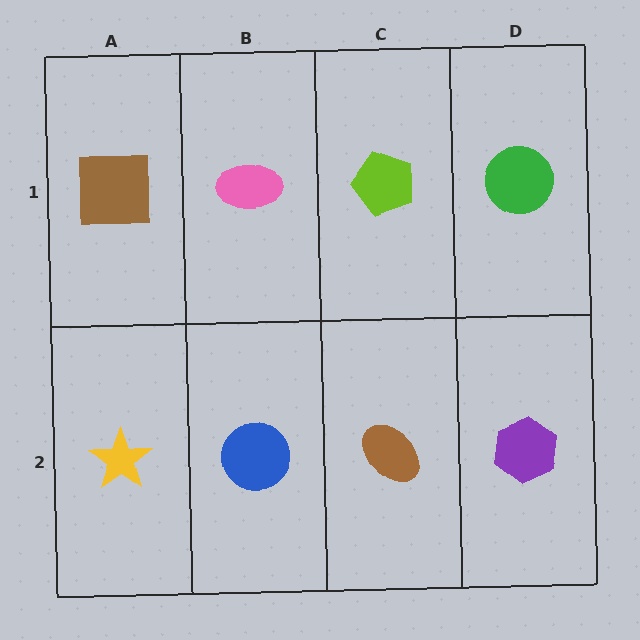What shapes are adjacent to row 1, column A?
A yellow star (row 2, column A), a pink ellipse (row 1, column B).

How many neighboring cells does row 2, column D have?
2.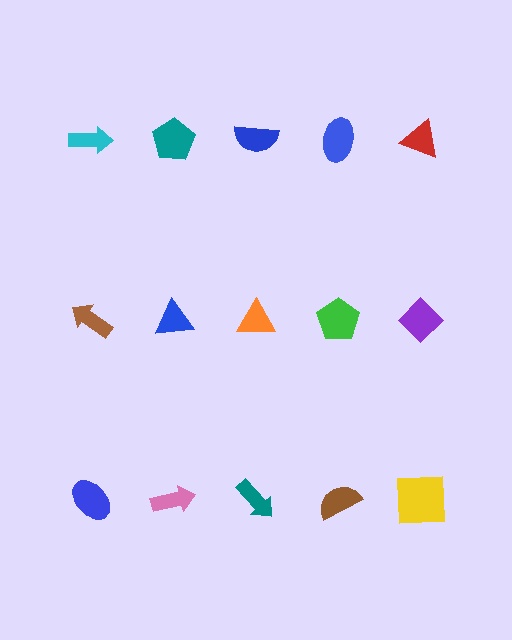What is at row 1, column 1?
A cyan arrow.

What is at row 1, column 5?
A red triangle.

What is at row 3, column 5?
A yellow square.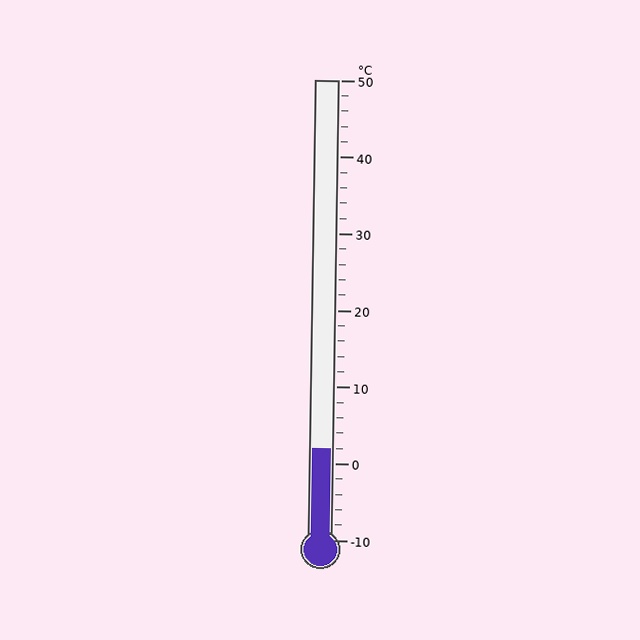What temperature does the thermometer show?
The thermometer shows approximately 2°C.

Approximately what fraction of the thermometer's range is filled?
The thermometer is filled to approximately 20% of its range.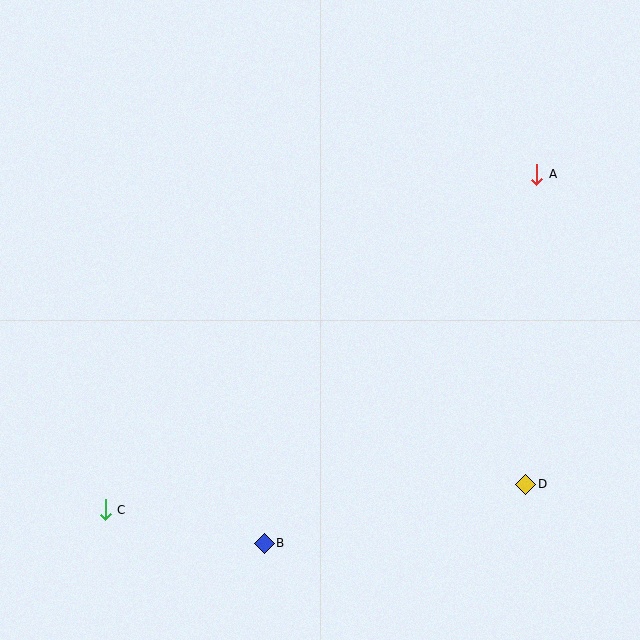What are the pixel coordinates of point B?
Point B is at (264, 543).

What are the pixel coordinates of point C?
Point C is at (105, 510).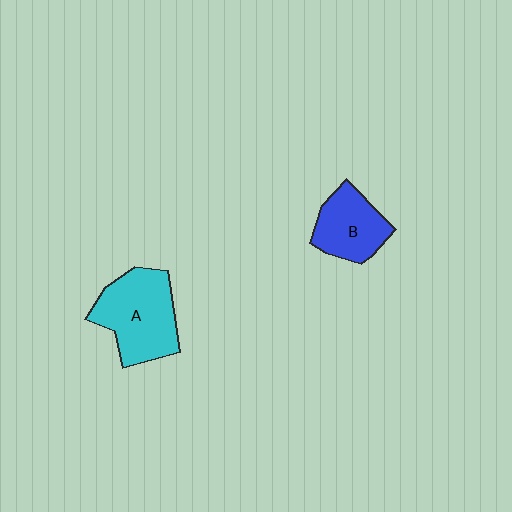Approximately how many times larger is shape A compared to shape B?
Approximately 1.5 times.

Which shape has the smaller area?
Shape B (blue).